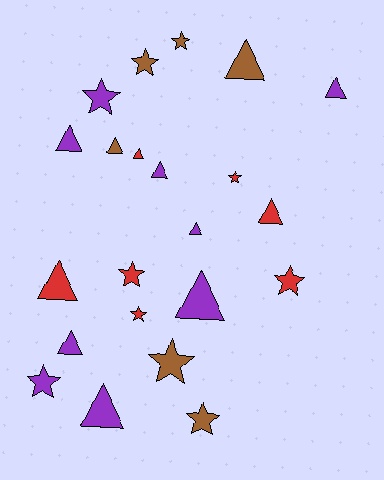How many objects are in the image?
There are 22 objects.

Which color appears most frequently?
Purple, with 9 objects.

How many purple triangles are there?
There are 7 purple triangles.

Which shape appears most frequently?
Triangle, with 12 objects.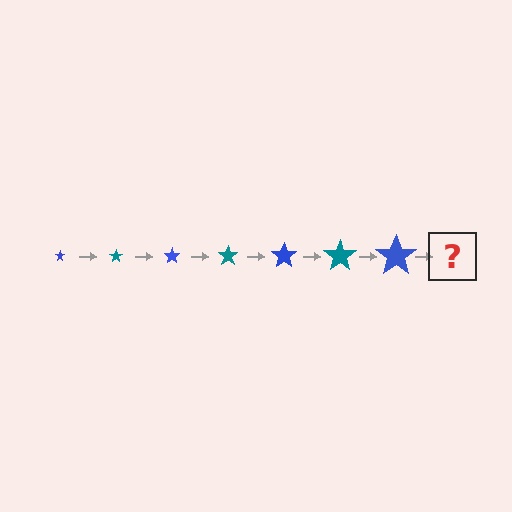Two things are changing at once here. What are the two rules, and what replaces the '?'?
The two rules are that the star grows larger each step and the color cycles through blue and teal. The '?' should be a teal star, larger than the previous one.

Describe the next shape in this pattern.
It should be a teal star, larger than the previous one.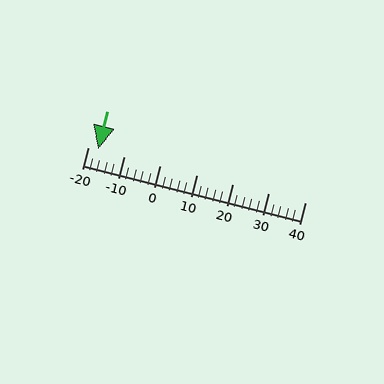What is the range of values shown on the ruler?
The ruler shows values from -20 to 40.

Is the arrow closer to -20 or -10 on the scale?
The arrow is closer to -20.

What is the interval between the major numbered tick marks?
The major tick marks are spaced 10 units apart.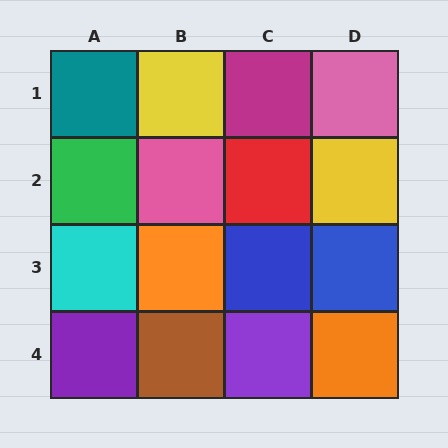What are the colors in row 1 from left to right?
Teal, yellow, magenta, pink.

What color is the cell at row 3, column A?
Cyan.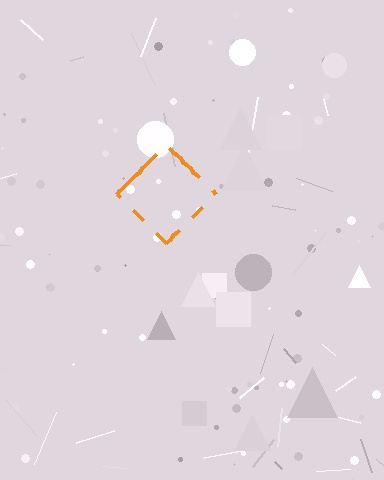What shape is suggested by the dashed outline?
The dashed outline suggests a diamond.